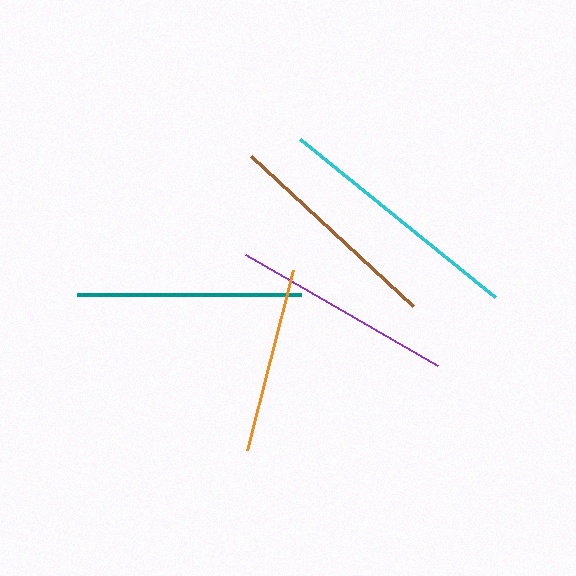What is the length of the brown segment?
The brown segment is approximately 221 pixels long.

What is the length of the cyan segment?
The cyan segment is approximately 251 pixels long.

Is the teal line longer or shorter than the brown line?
The teal line is longer than the brown line.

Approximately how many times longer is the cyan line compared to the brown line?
The cyan line is approximately 1.1 times the length of the brown line.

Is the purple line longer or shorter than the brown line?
The purple line is longer than the brown line.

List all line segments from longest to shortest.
From longest to shortest: cyan, teal, purple, brown, orange.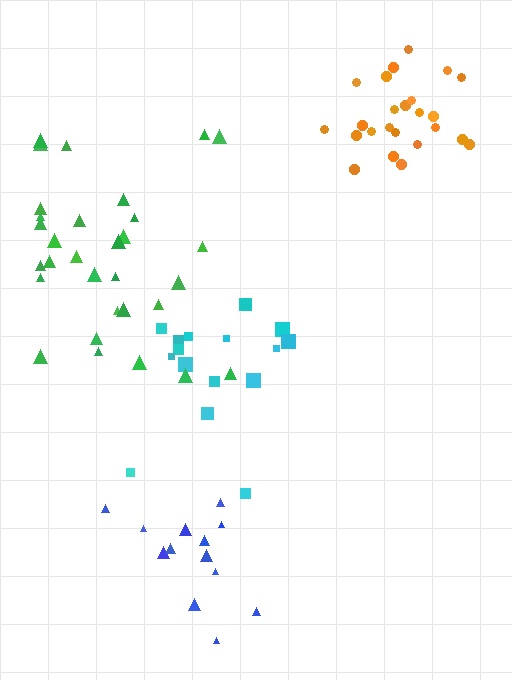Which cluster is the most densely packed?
Orange.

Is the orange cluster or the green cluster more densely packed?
Orange.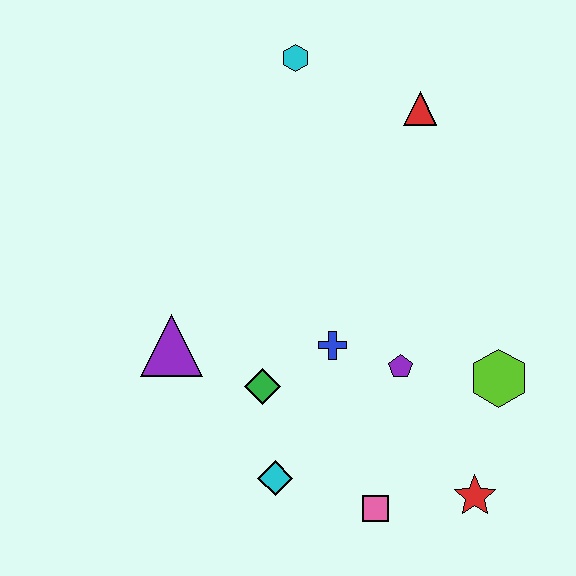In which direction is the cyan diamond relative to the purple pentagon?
The cyan diamond is to the left of the purple pentagon.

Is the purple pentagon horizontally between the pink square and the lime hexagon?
Yes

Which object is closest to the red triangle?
The cyan hexagon is closest to the red triangle.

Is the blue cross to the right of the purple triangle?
Yes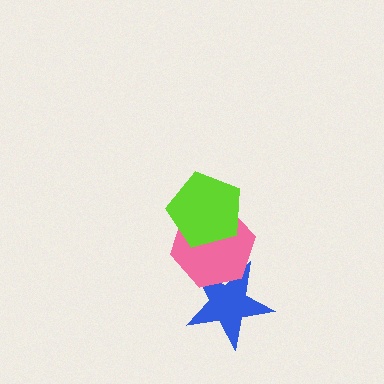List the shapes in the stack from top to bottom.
From top to bottom: the lime pentagon, the pink hexagon, the blue star.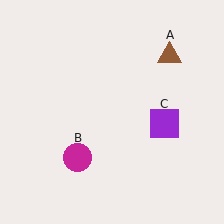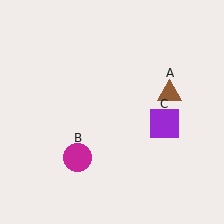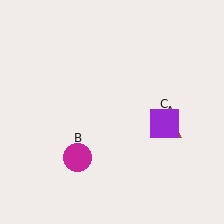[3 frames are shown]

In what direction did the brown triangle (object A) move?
The brown triangle (object A) moved down.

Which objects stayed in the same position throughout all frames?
Magenta circle (object B) and purple square (object C) remained stationary.